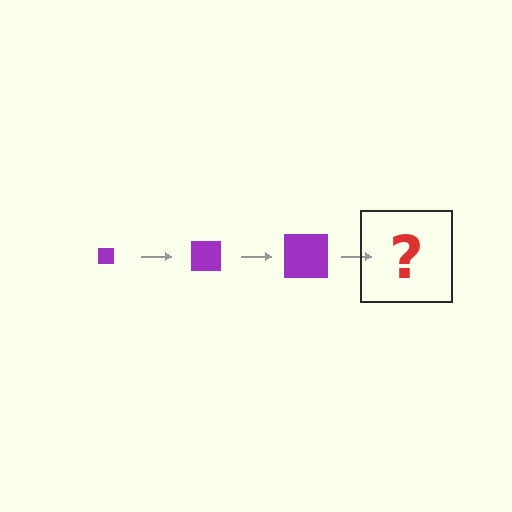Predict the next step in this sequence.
The next step is a purple square, larger than the previous one.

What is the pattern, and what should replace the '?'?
The pattern is that the square gets progressively larger each step. The '?' should be a purple square, larger than the previous one.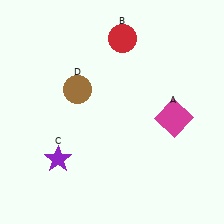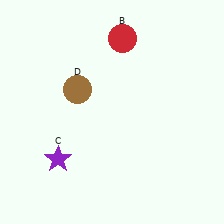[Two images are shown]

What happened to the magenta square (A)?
The magenta square (A) was removed in Image 2. It was in the bottom-right area of Image 1.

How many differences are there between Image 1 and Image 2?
There is 1 difference between the two images.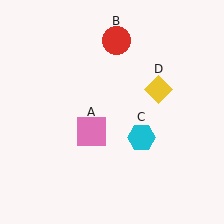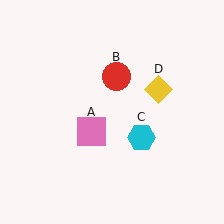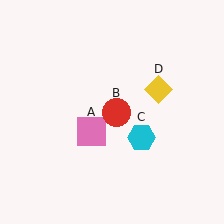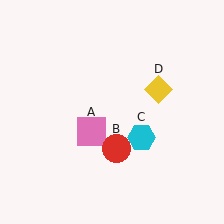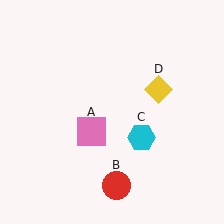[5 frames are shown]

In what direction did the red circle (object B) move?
The red circle (object B) moved down.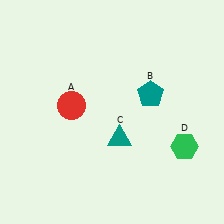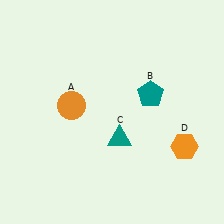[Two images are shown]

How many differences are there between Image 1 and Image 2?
There are 2 differences between the two images.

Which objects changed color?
A changed from red to orange. D changed from green to orange.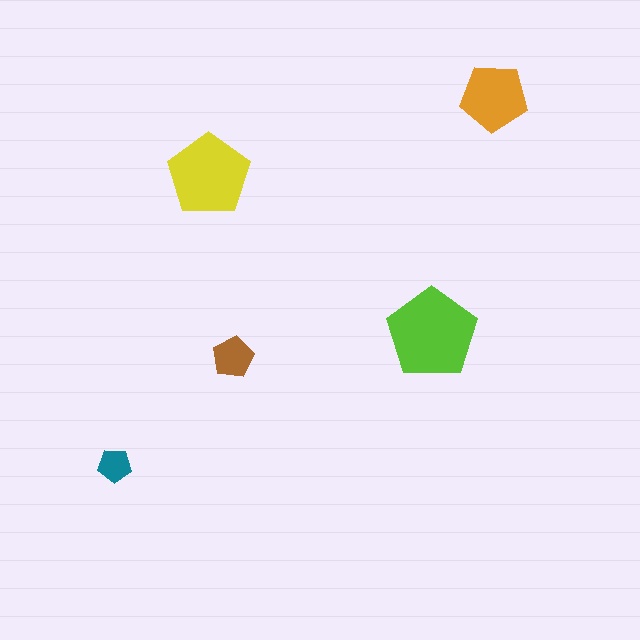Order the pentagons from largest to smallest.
the lime one, the yellow one, the orange one, the brown one, the teal one.